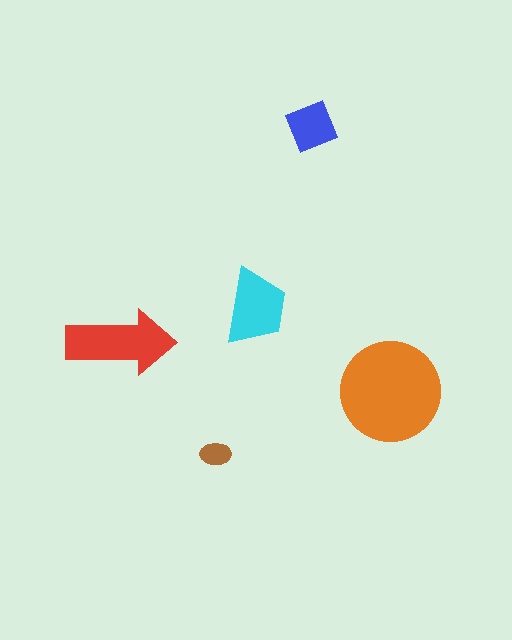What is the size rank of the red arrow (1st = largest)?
2nd.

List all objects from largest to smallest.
The orange circle, the red arrow, the cyan trapezoid, the blue diamond, the brown ellipse.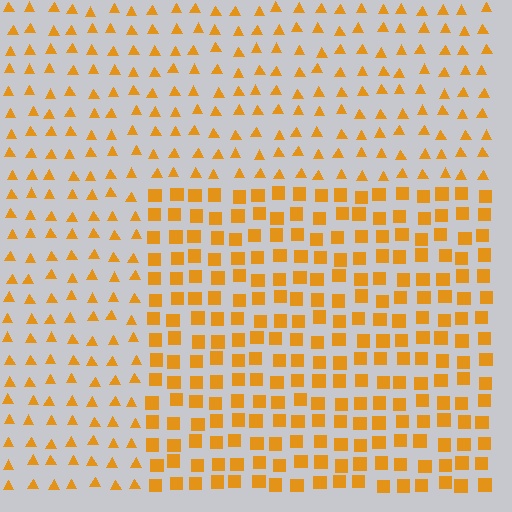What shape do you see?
I see a rectangle.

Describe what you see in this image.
The image is filled with small orange elements arranged in a uniform grid. A rectangle-shaped region contains squares, while the surrounding area contains triangles. The boundary is defined purely by the change in element shape.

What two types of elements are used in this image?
The image uses squares inside the rectangle region and triangles outside it.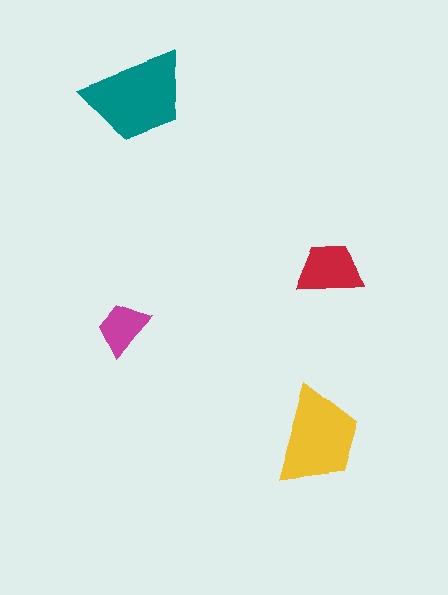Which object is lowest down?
The yellow trapezoid is bottommost.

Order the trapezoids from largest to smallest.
the teal one, the yellow one, the red one, the magenta one.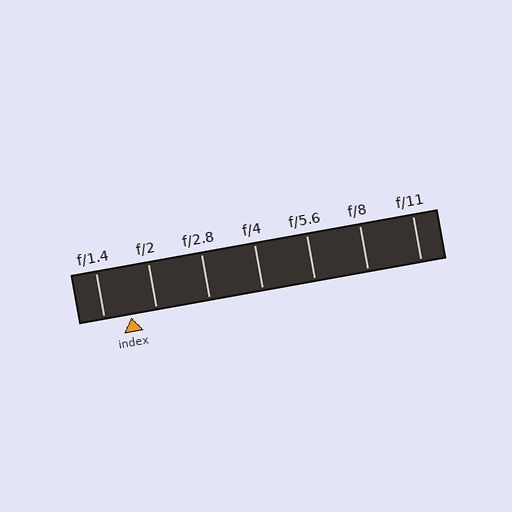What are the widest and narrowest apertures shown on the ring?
The widest aperture shown is f/1.4 and the narrowest is f/11.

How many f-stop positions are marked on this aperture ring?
There are 7 f-stop positions marked.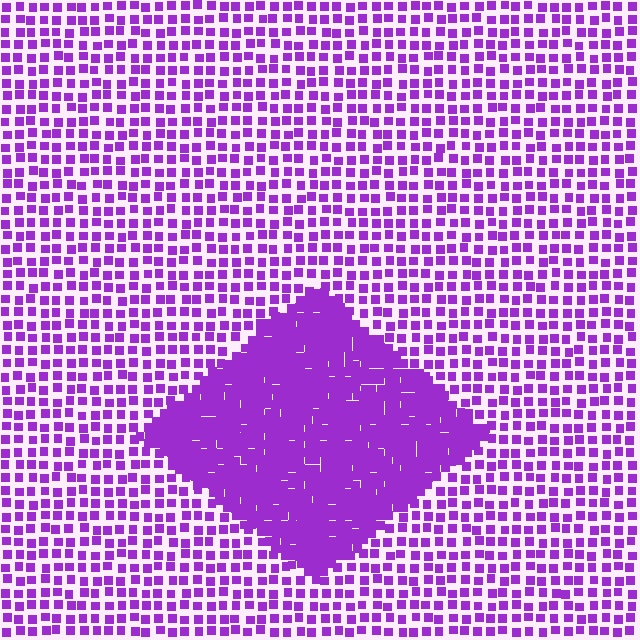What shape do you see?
I see a diamond.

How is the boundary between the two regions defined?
The boundary is defined by a change in element density (approximately 2.5x ratio). All elements are the same color, size, and shape.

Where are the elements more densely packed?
The elements are more densely packed inside the diamond boundary.